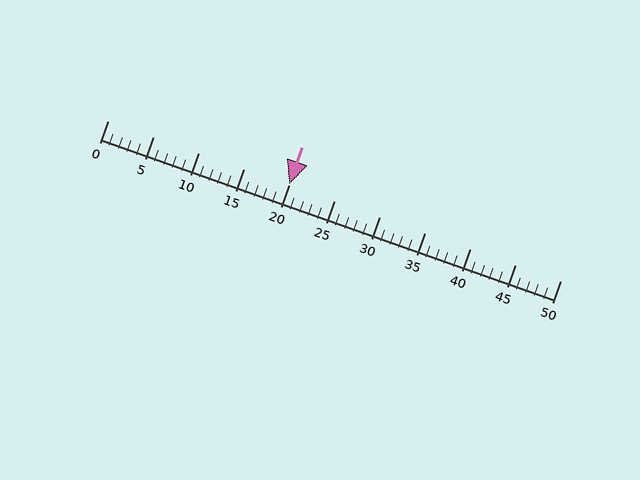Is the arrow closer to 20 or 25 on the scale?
The arrow is closer to 20.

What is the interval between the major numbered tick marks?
The major tick marks are spaced 5 units apart.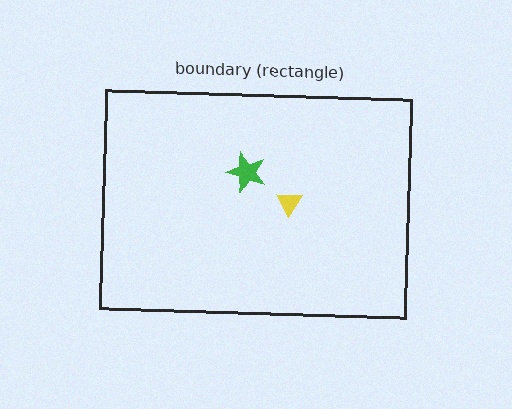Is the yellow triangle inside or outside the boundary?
Inside.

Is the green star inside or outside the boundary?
Inside.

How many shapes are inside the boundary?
2 inside, 0 outside.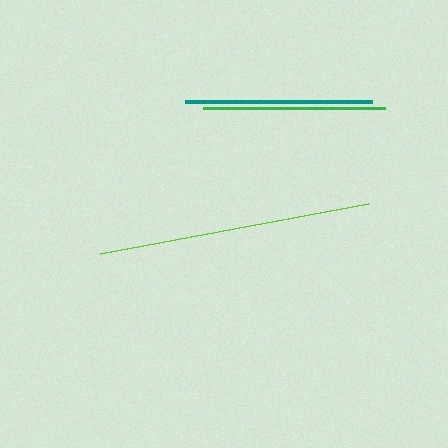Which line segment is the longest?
The lime line is the longest at approximately 272 pixels.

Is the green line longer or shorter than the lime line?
The lime line is longer than the green line.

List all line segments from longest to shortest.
From longest to shortest: lime, teal, green.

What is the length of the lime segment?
The lime segment is approximately 272 pixels long.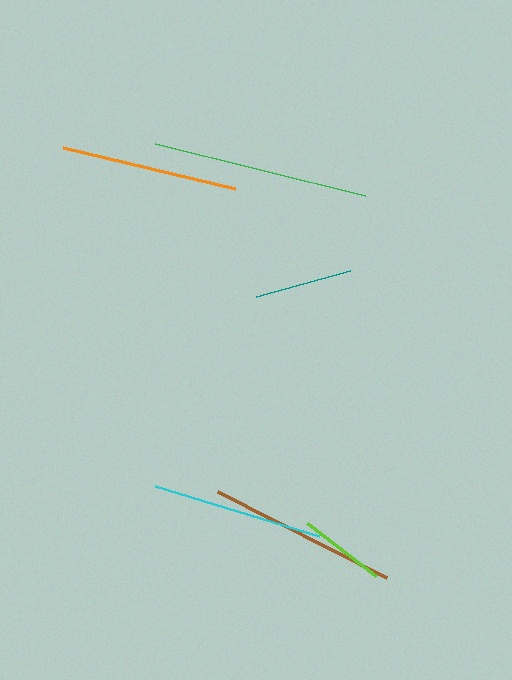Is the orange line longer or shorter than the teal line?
The orange line is longer than the teal line.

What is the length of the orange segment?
The orange segment is approximately 177 pixels long.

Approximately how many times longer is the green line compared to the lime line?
The green line is approximately 2.5 times the length of the lime line.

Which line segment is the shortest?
The lime line is the shortest at approximately 87 pixels.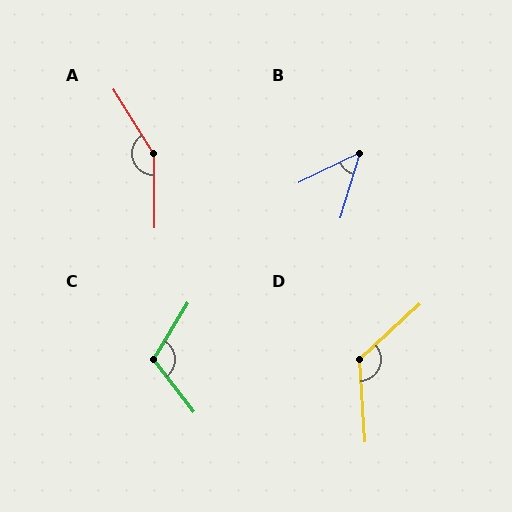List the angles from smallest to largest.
B (47°), C (111°), D (128°), A (148°).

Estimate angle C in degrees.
Approximately 111 degrees.